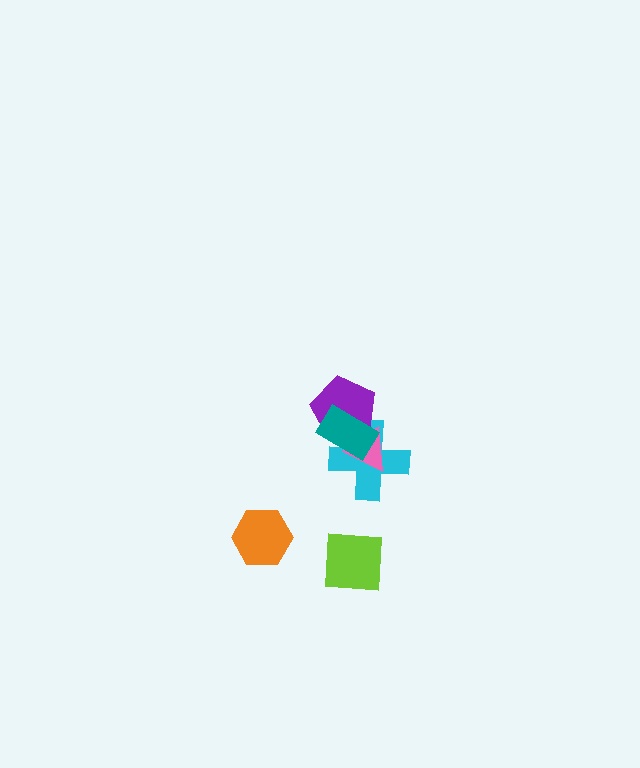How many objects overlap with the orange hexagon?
0 objects overlap with the orange hexagon.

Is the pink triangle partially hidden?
Yes, it is partially covered by another shape.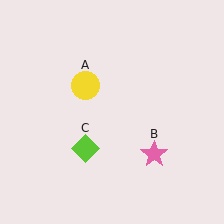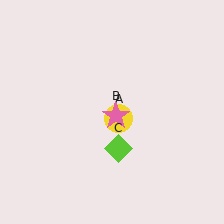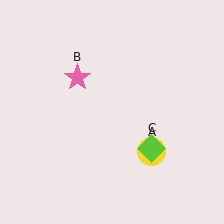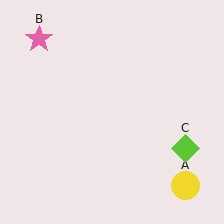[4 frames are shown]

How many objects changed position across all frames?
3 objects changed position: yellow circle (object A), pink star (object B), lime diamond (object C).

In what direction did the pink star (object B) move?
The pink star (object B) moved up and to the left.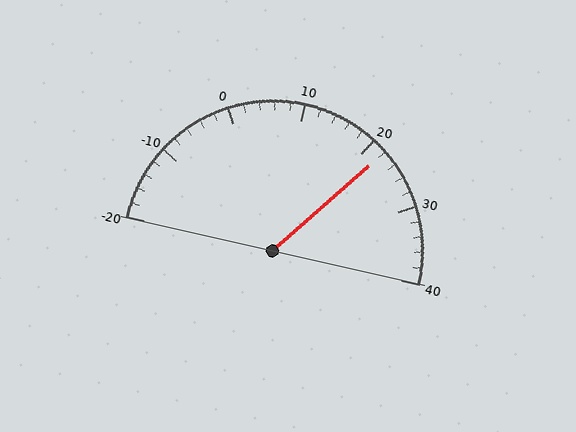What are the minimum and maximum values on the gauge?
The gauge ranges from -20 to 40.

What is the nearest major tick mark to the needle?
The nearest major tick mark is 20.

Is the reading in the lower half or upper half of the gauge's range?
The reading is in the upper half of the range (-20 to 40).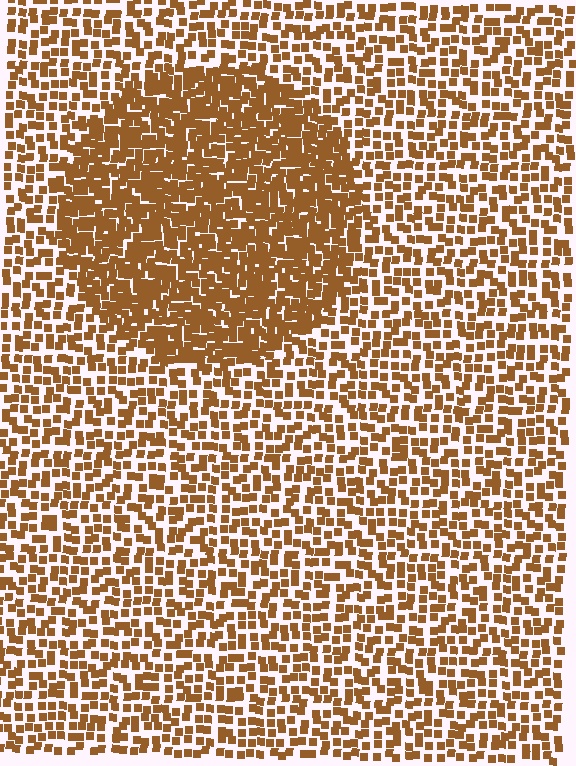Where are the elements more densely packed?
The elements are more densely packed inside the circle boundary.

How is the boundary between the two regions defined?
The boundary is defined by a change in element density (approximately 1.9x ratio). All elements are the same color, size, and shape.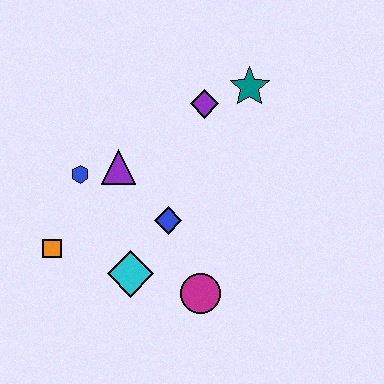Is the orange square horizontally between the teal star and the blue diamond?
No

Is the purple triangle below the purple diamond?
Yes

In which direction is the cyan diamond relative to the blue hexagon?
The cyan diamond is below the blue hexagon.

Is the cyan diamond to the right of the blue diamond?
No